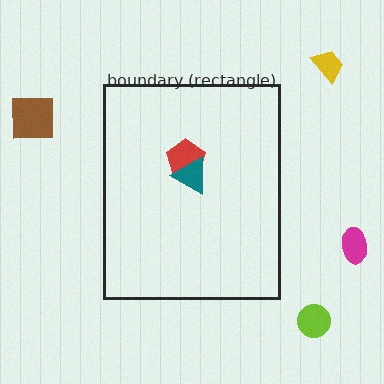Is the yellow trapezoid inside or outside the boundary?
Outside.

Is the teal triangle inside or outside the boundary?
Inside.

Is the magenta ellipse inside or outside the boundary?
Outside.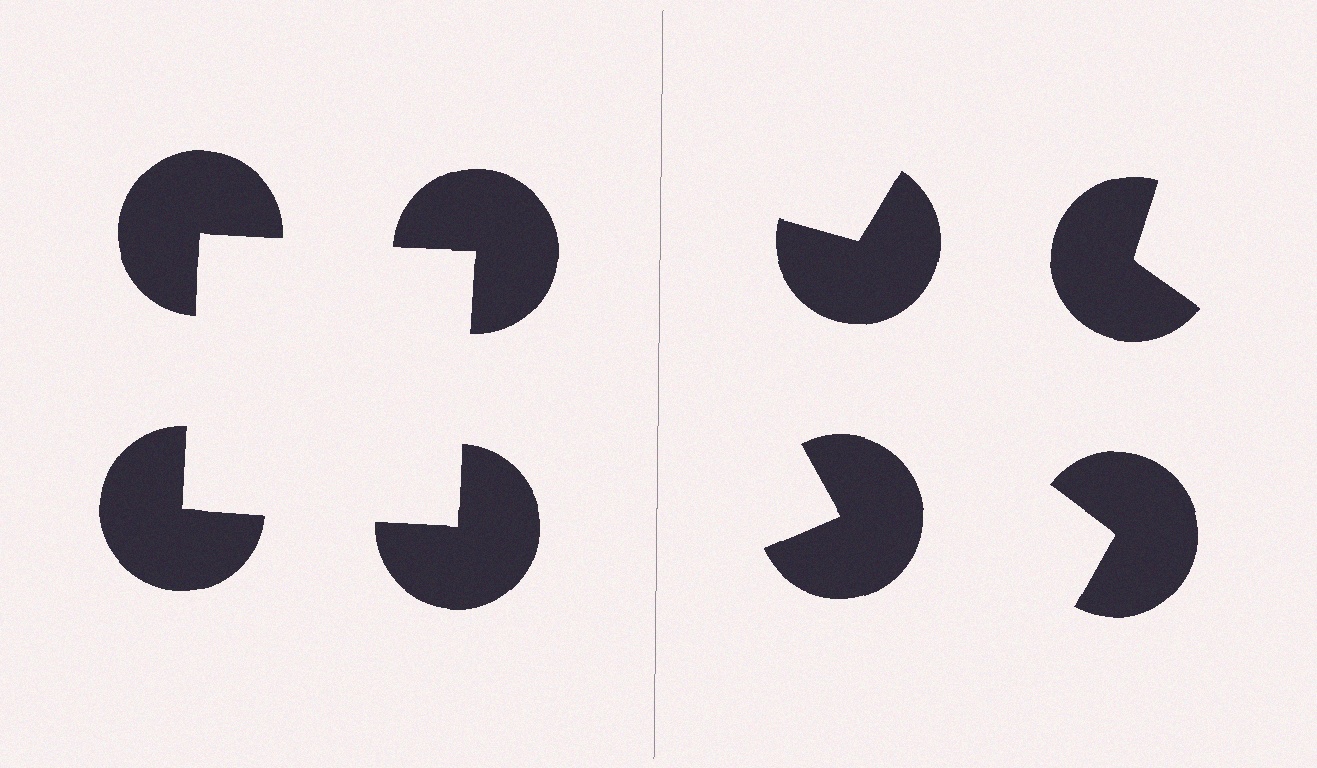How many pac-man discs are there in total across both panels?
8 — 4 on each side.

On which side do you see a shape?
An illusory square appears on the left side. On the right side the wedge cuts are rotated, so no coherent shape forms.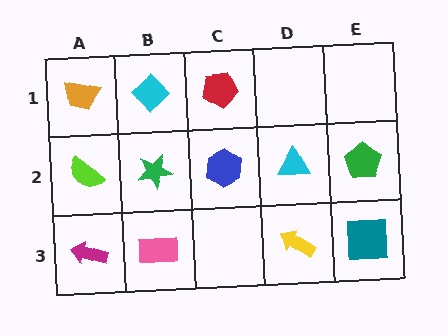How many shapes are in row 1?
3 shapes.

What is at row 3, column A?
A magenta arrow.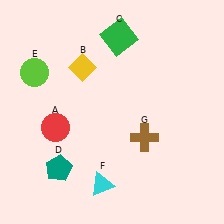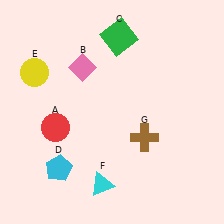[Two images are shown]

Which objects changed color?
B changed from yellow to pink. D changed from teal to cyan. E changed from lime to yellow.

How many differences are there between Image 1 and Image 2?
There are 3 differences between the two images.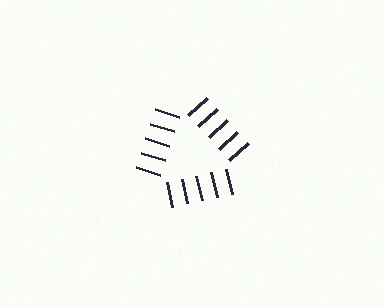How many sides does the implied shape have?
3 sides — the line-ends trace a triangle.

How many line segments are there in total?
15 — 5 along each of the 3 edges.